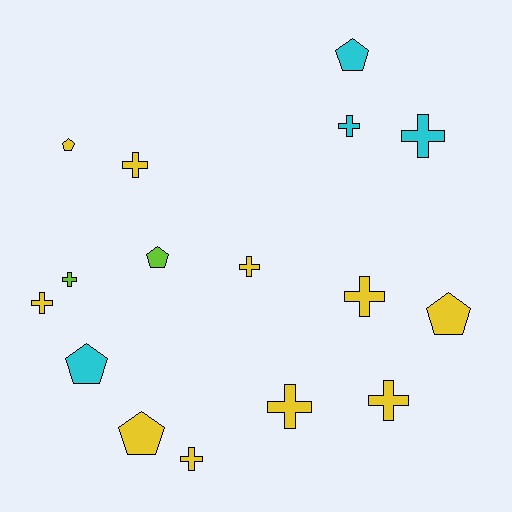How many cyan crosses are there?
There are 2 cyan crosses.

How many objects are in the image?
There are 16 objects.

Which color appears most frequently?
Yellow, with 10 objects.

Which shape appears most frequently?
Cross, with 10 objects.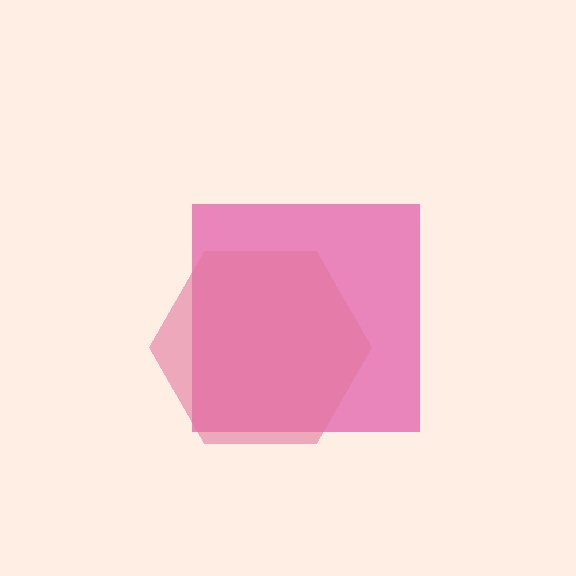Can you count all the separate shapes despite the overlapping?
Yes, there are 2 separate shapes.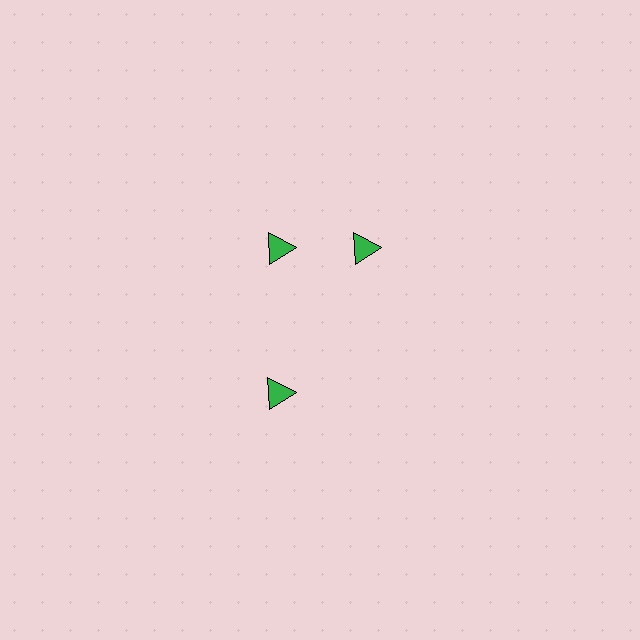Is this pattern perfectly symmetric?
No. The 3 green triangles are arranged in a ring, but one element near the 3 o'clock position is rotated out of alignment along the ring, breaking the 3-fold rotational symmetry.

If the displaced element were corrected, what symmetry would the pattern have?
It would have 3-fold rotational symmetry — the pattern would map onto itself every 120 degrees.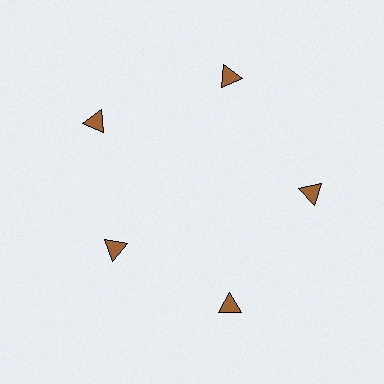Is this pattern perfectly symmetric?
No. The 5 brown triangles are arranged in a ring, but one element near the 8 o'clock position is pulled inward toward the center, breaking the 5-fold rotational symmetry.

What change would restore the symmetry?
The symmetry would be restored by moving it outward, back onto the ring so that all 5 triangles sit at equal angles and equal distance from the center.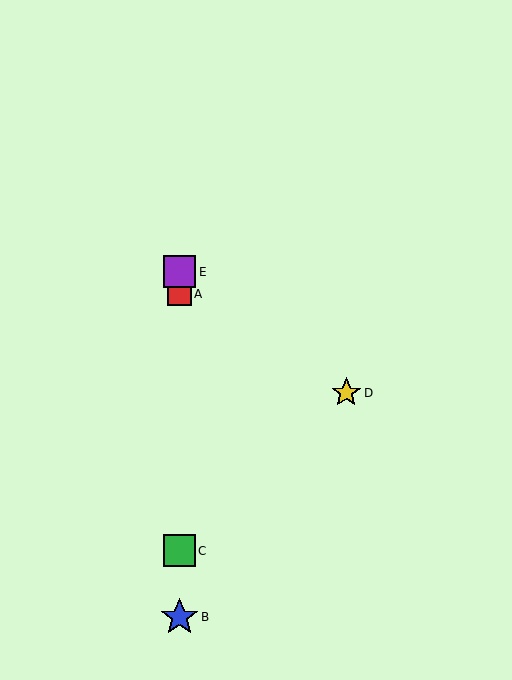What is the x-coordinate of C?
Object C is at x≈180.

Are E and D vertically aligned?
No, E is at x≈180 and D is at x≈346.